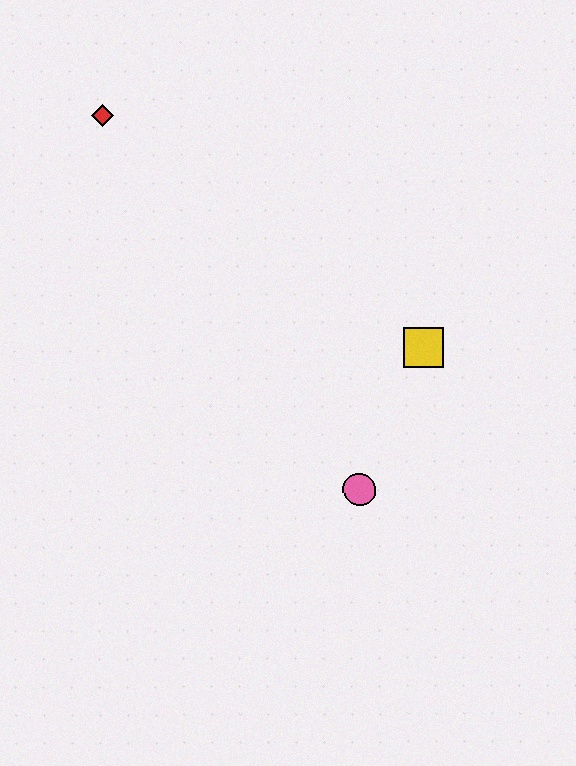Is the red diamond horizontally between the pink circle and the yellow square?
No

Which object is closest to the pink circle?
The yellow square is closest to the pink circle.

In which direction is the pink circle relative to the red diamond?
The pink circle is below the red diamond.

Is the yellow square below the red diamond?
Yes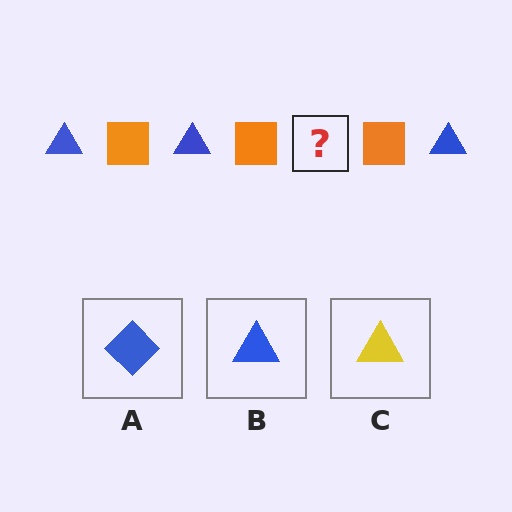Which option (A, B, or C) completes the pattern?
B.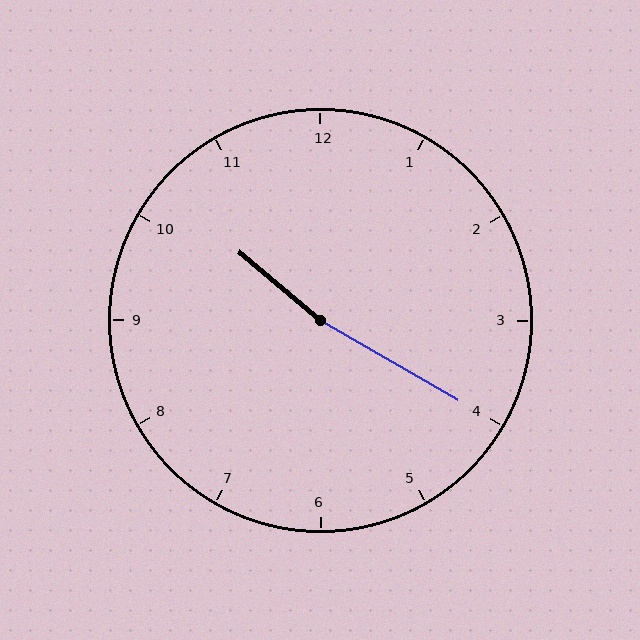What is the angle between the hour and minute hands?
Approximately 170 degrees.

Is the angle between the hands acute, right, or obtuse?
It is obtuse.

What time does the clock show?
10:20.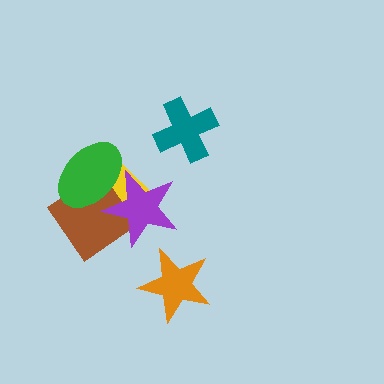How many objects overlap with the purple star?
3 objects overlap with the purple star.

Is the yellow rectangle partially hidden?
Yes, it is partially covered by another shape.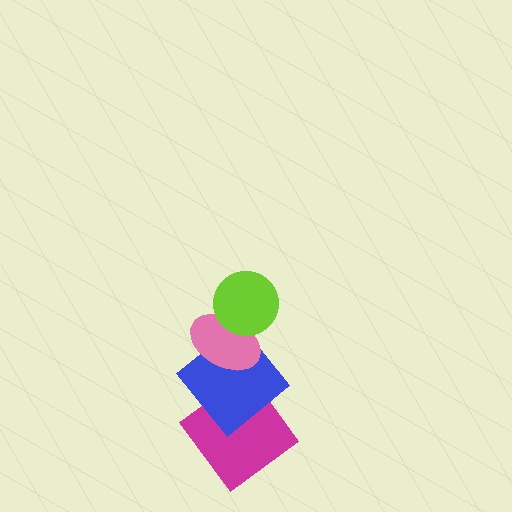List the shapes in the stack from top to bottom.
From top to bottom: the lime circle, the pink ellipse, the blue diamond, the magenta diamond.